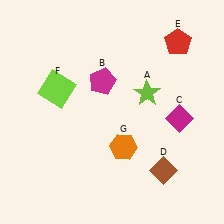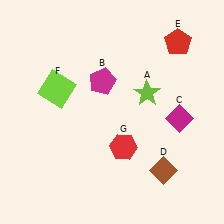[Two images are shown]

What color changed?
The hexagon (G) changed from orange in Image 1 to red in Image 2.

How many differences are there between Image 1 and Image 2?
There is 1 difference between the two images.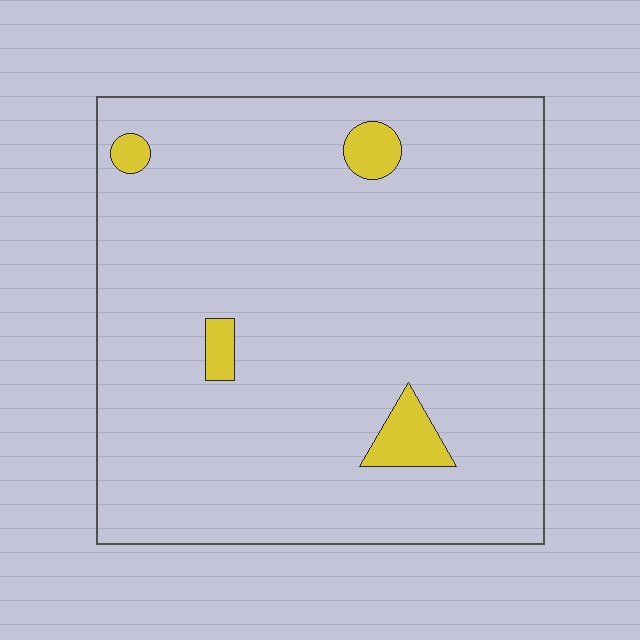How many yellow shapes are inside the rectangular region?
4.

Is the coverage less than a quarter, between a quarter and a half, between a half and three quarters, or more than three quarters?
Less than a quarter.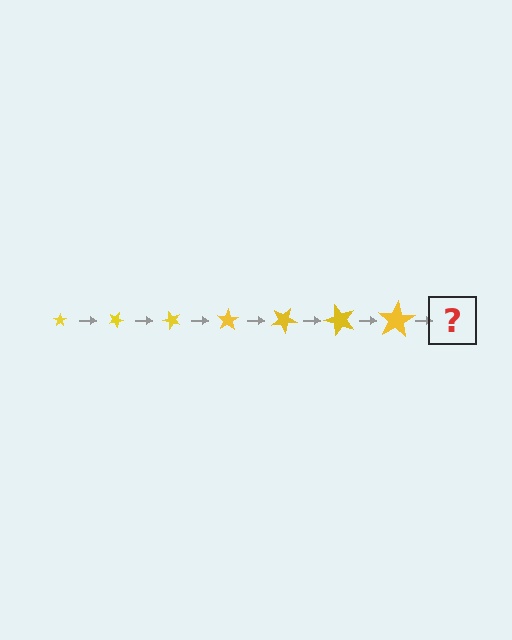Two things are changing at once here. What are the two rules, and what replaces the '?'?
The two rules are that the star grows larger each step and it rotates 25 degrees each step. The '?' should be a star, larger than the previous one and rotated 175 degrees from the start.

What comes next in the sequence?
The next element should be a star, larger than the previous one and rotated 175 degrees from the start.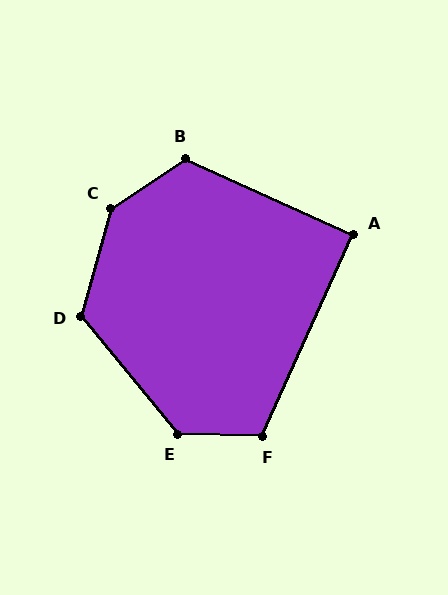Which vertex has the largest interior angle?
C, at approximately 139 degrees.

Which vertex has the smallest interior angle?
A, at approximately 90 degrees.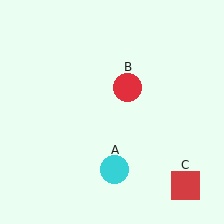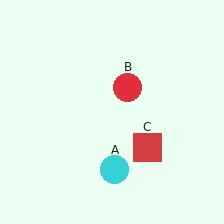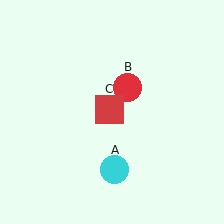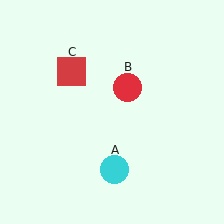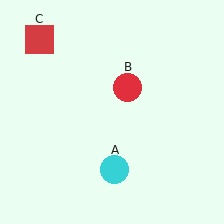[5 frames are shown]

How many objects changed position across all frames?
1 object changed position: red square (object C).